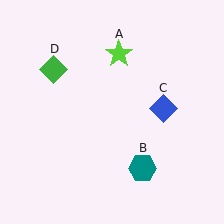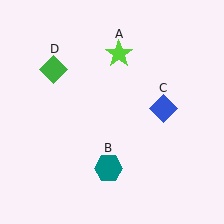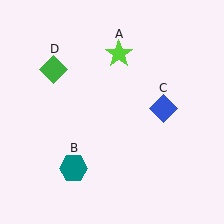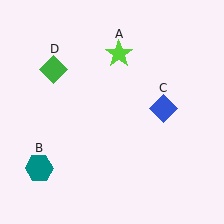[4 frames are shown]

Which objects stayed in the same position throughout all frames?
Lime star (object A) and blue diamond (object C) and green diamond (object D) remained stationary.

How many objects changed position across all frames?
1 object changed position: teal hexagon (object B).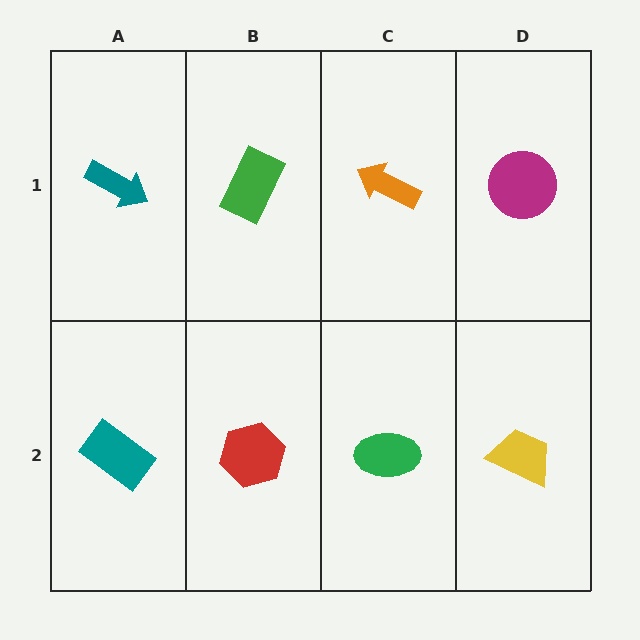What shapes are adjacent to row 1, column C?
A green ellipse (row 2, column C), a green rectangle (row 1, column B), a magenta circle (row 1, column D).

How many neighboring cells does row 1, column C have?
3.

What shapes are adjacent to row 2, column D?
A magenta circle (row 1, column D), a green ellipse (row 2, column C).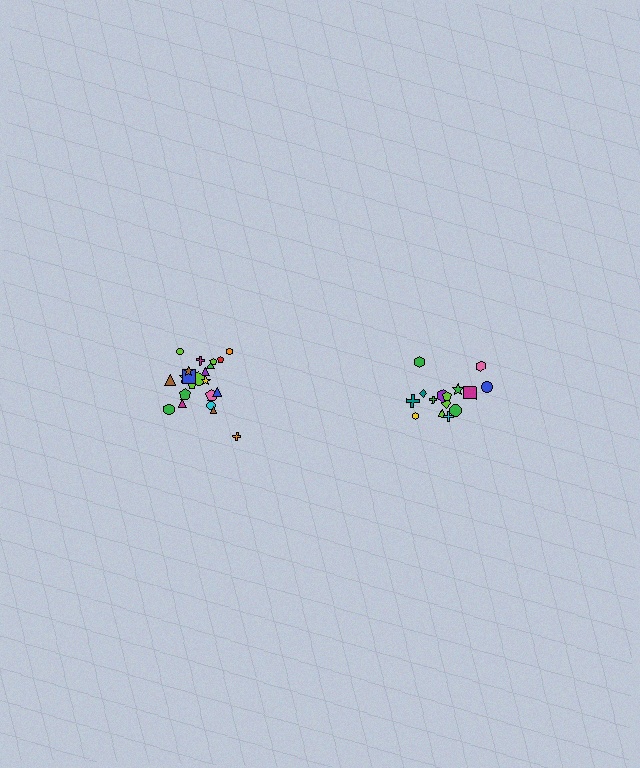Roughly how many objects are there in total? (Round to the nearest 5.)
Roughly 35 objects in total.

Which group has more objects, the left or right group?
The left group.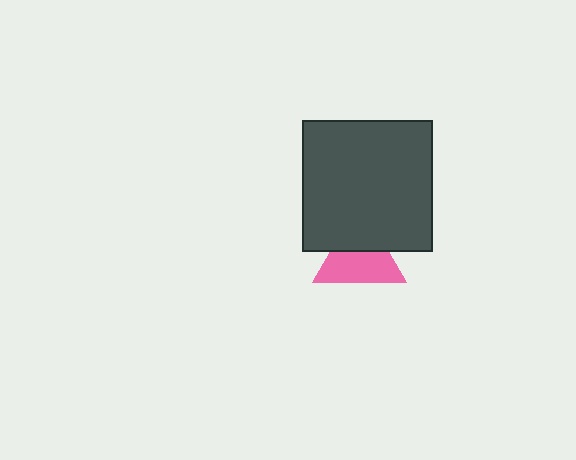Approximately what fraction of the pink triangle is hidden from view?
Roughly 38% of the pink triangle is hidden behind the dark gray square.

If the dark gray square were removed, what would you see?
You would see the complete pink triangle.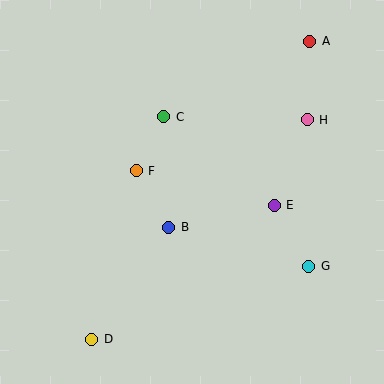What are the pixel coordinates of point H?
Point H is at (307, 120).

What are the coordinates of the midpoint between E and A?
The midpoint between E and A is at (292, 123).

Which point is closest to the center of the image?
Point B at (169, 227) is closest to the center.